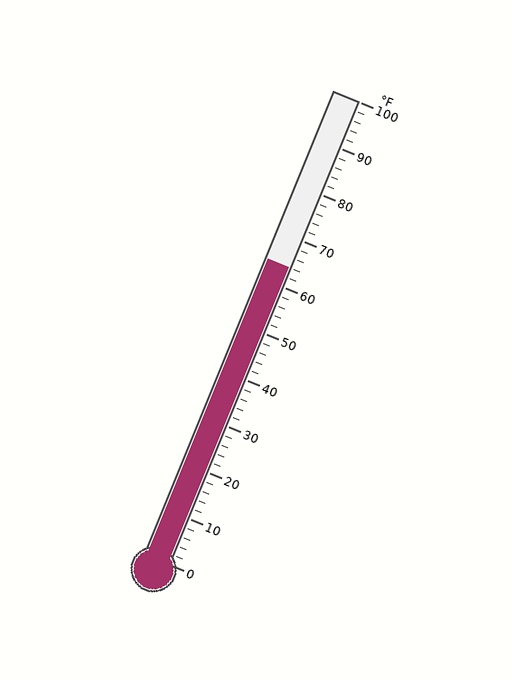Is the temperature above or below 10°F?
The temperature is above 10°F.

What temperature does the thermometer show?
The thermometer shows approximately 64°F.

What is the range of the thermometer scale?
The thermometer scale ranges from 0°F to 100°F.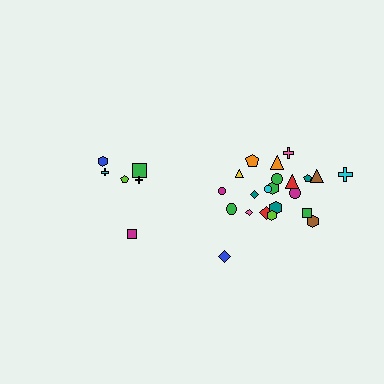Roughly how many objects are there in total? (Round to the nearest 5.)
Roughly 30 objects in total.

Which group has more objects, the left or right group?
The right group.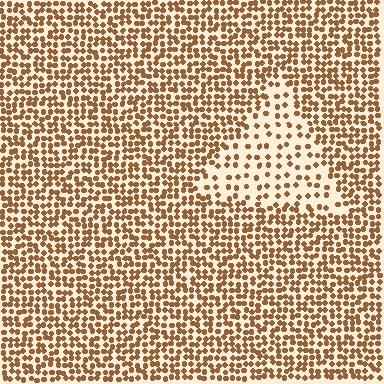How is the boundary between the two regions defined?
The boundary is defined by a change in element density (approximately 2.3x ratio). All elements are the same color, size, and shape.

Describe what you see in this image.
The image contains small brown elements arranged at two different densities. A triangle-shaped region is visible where the elements are less densely packed than the surrounding area.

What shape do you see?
I see a triangle.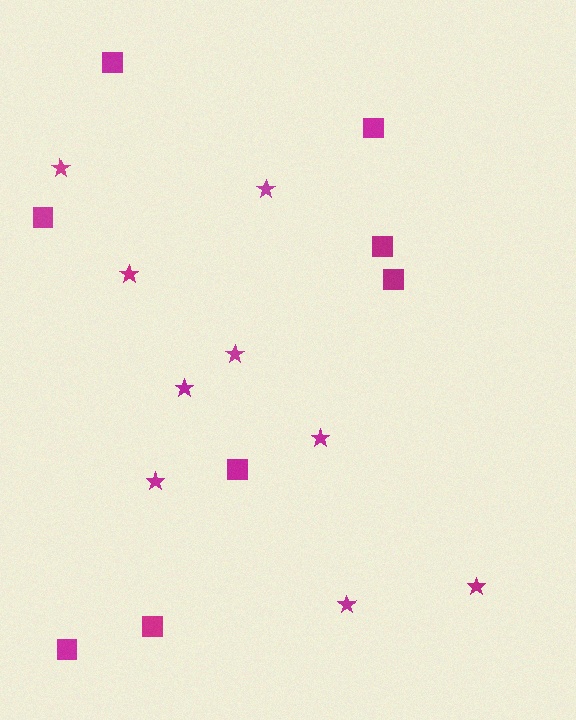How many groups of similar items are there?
There are 2 groups: one group of squares (8) and one group of stars (9).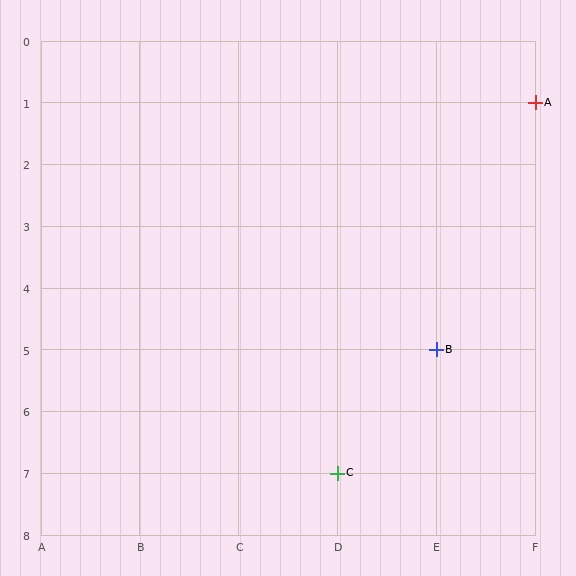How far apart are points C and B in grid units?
Points C and B are 1 column and 2 rows apart (about 2.2 grid units diagonally).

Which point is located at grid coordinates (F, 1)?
Point A is at (F, 1).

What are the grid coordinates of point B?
Point B is at grid coordinates (E, 5).